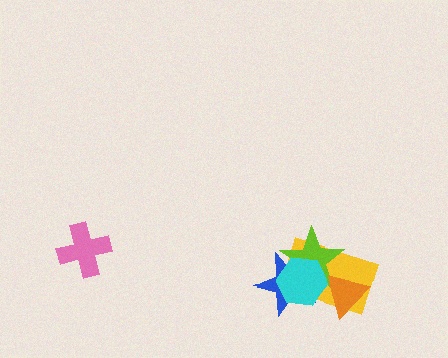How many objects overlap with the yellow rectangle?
4 objects overlap with the yellow rectangle.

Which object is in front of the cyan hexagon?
The orange triangle is in front of the cyan hexagon.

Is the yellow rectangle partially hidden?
Yes, it is partially covered by another shape.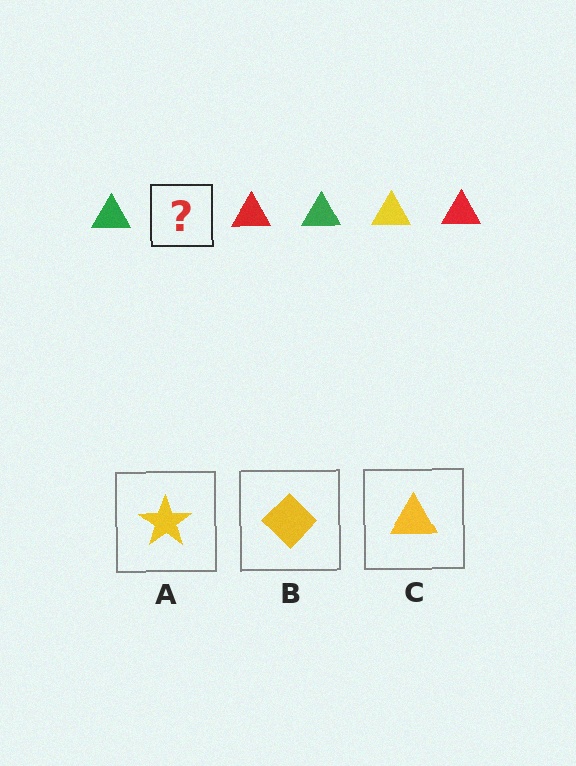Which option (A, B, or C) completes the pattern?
C.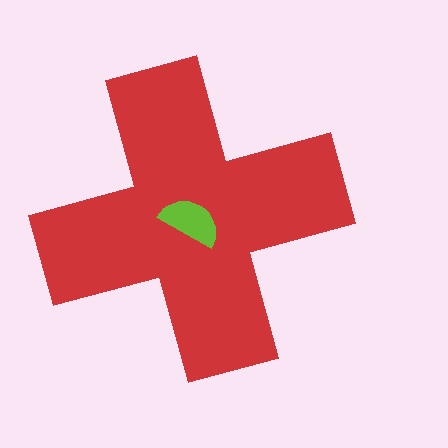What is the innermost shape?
The lime semicircle.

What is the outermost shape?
The red cross.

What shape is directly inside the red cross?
The lime semicircle.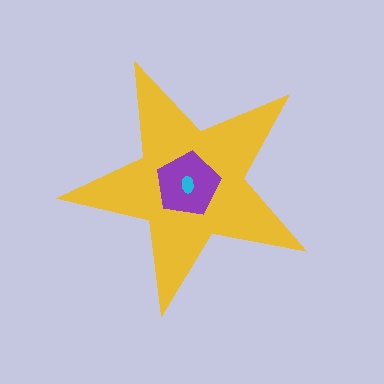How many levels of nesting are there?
3.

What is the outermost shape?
The yellow star.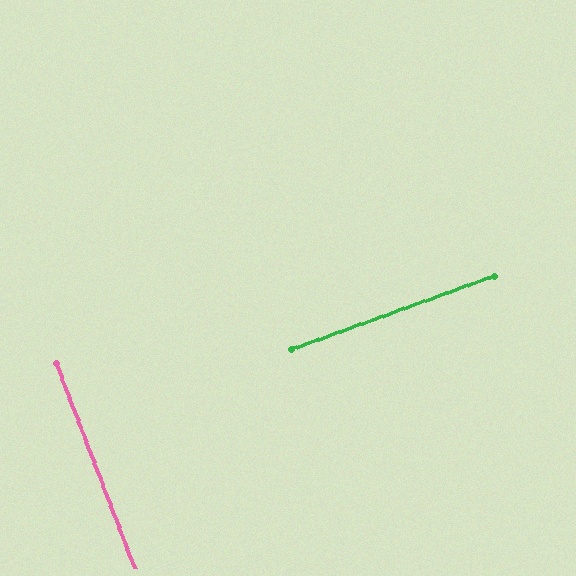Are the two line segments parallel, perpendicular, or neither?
Perpendicular — they meet at approximately 89°.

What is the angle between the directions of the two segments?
Approximately 89 degrees.